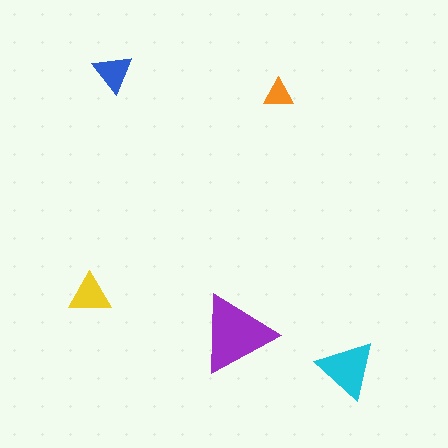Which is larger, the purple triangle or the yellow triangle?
The purple one.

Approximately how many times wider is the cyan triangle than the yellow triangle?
About 1.5 times wider.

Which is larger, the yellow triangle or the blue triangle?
The yellow one.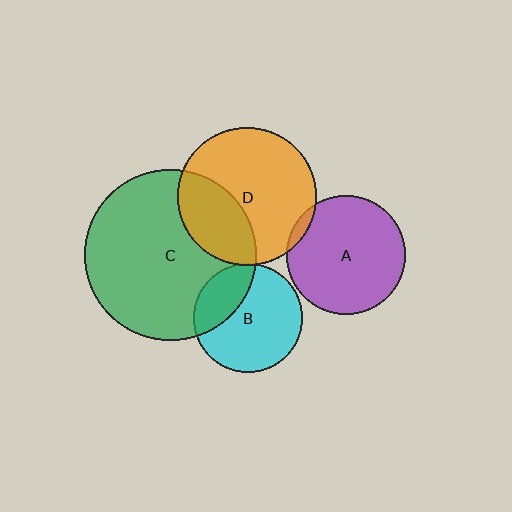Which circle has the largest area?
Circle C (green).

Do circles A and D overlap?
Yes.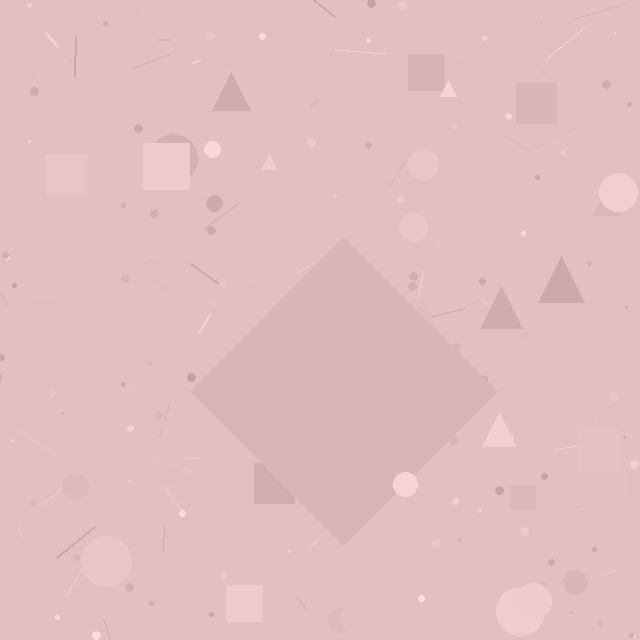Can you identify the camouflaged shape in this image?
The camouflaged shape is a diamond.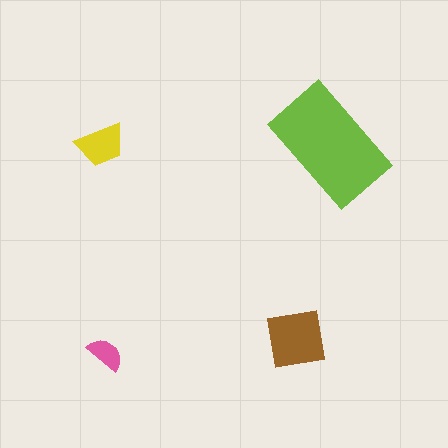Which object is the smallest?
The pink semicircle.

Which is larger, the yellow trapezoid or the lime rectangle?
The lime rectangle.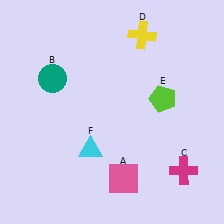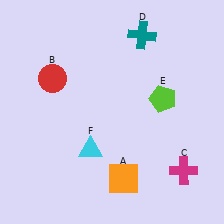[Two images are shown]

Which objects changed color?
A changed from pink to orange. B changed from teal to red. D changed from yellow to teal.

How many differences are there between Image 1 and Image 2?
There are 3 differences between the two images.